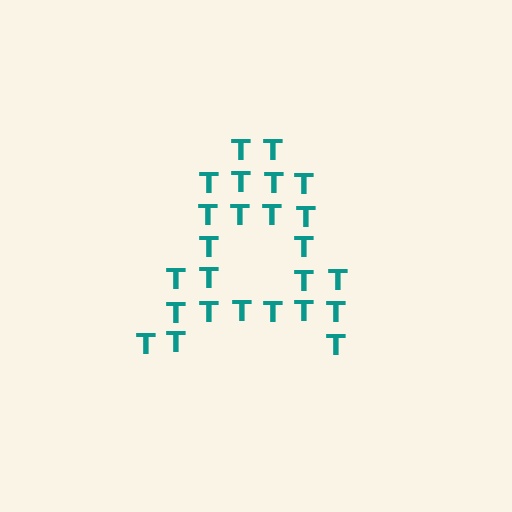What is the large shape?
The large shape is the letter A.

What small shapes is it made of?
It is made of small letter T's.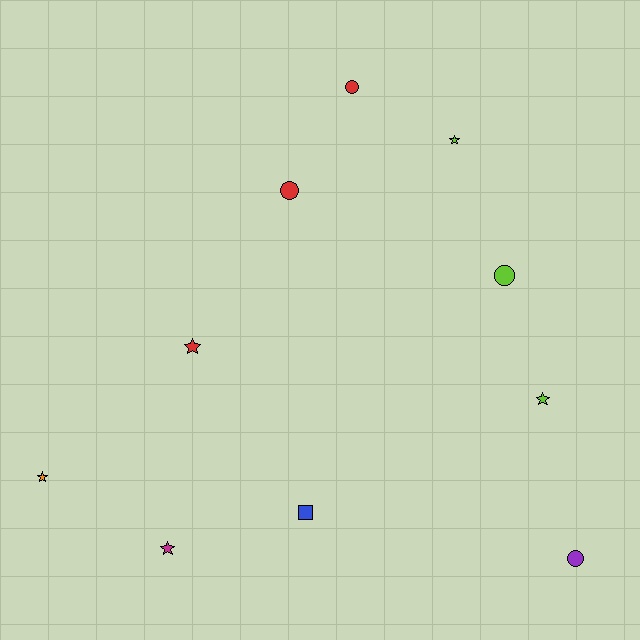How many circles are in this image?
There are 4 circles.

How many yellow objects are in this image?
There are no yellow objects.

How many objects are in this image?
There are 10 objects.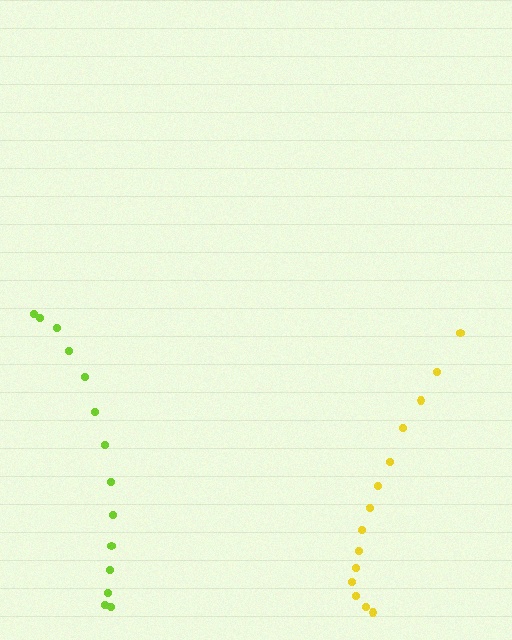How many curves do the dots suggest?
There are 2 distinct paths.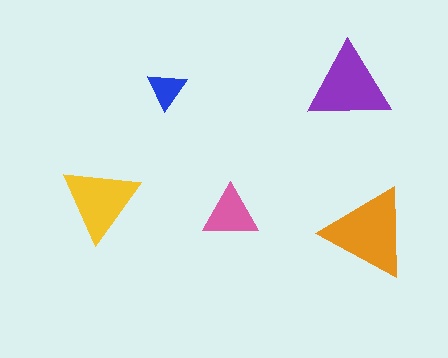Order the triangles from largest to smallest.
the orange one, the purple one, the yellow one, the pink one, the blue one.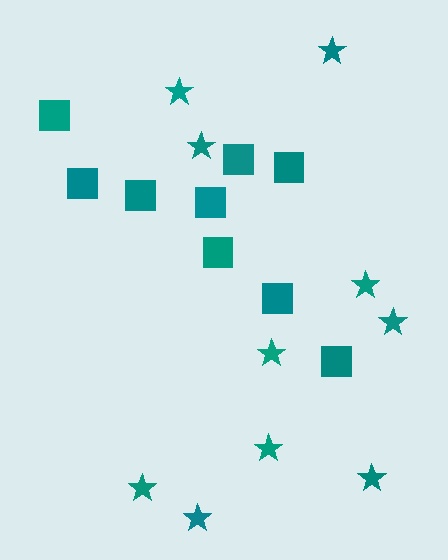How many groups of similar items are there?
There are 2 groups: one group of squares (9) and one group of stars (10).